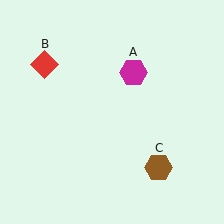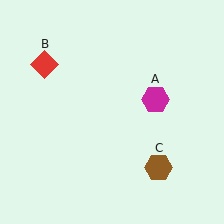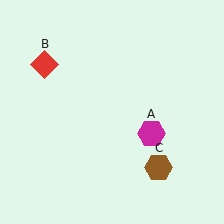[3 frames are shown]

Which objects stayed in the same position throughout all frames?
Red diamond (object B) and brown hexagon (object C) remained stationary.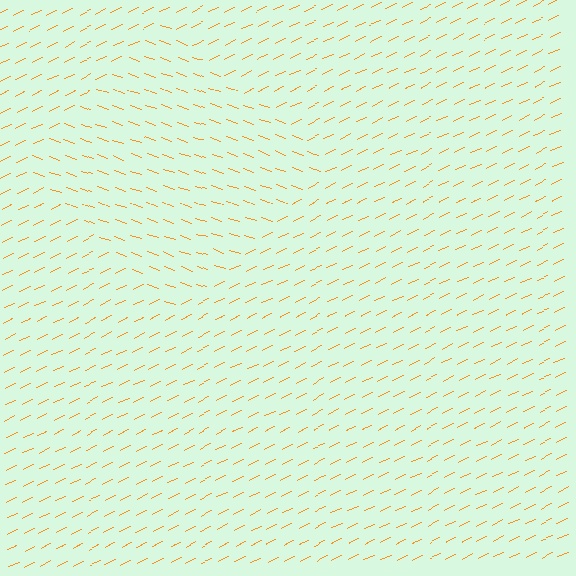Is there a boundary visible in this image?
Yes, there is a texture boundary formed by a change in line orientation.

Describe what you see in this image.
The image is filled with small orange line segments. A diamond region in the image has lines oriented differently from the surrounding lines, creating a visible texture boundary.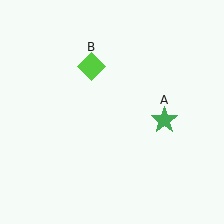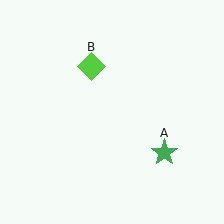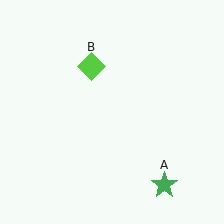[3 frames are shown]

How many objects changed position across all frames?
1 object changed position: green star (object A).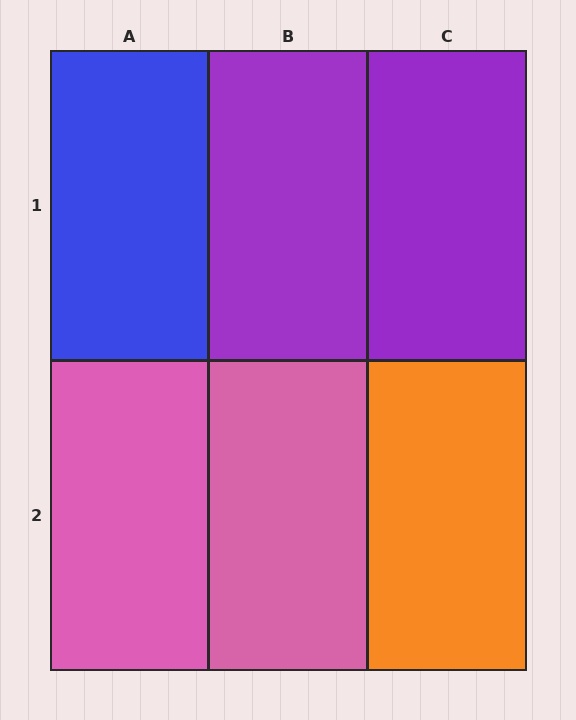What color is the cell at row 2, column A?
Pink.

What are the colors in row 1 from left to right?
Blue, purple, purple.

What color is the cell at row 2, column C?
Orange.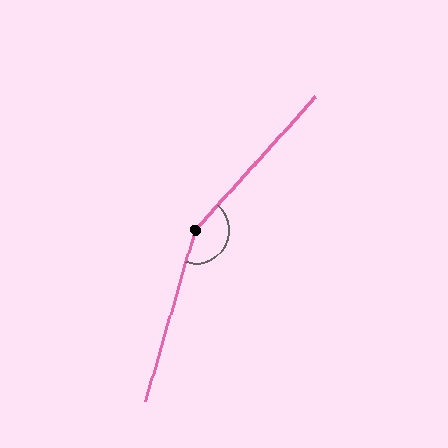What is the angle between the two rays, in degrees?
Approximately 154 degrees.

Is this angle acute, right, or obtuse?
It is obtuse.